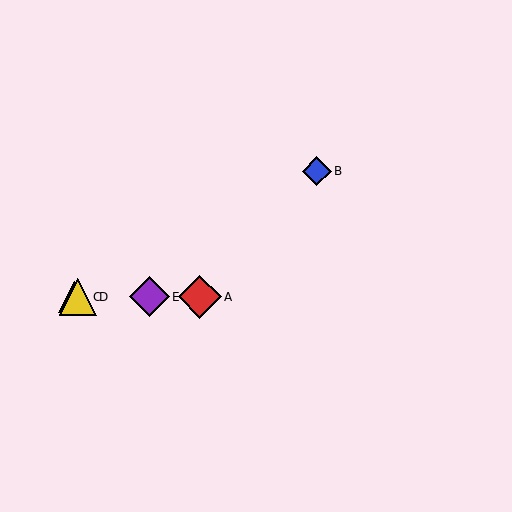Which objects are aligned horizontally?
Objects A, C, D, E are aligned horizontally.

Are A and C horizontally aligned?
Yes, both are at y≈297.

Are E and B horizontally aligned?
No, E is at y≈297 and B is at y≈171.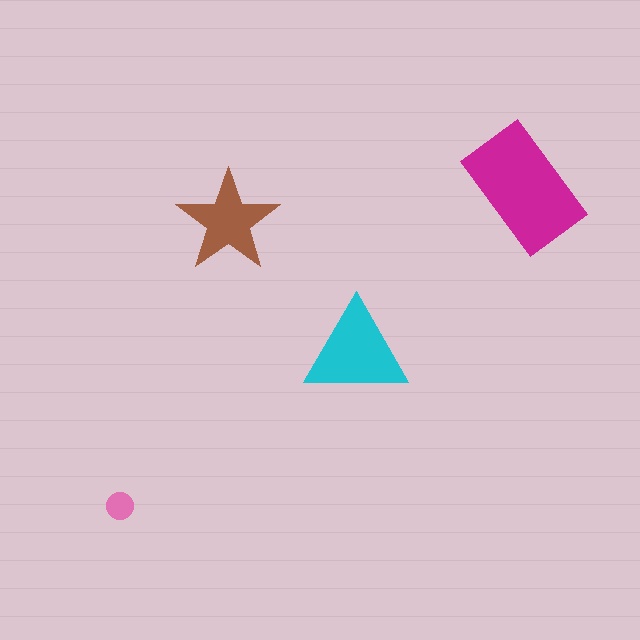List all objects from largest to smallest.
The magenta rectangle, the cyan triangle, the brown star, the pink circle.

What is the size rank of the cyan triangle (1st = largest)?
2nd.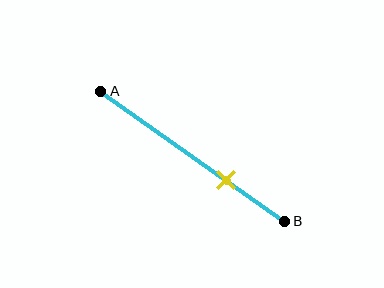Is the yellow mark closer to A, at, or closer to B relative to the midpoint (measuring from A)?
The yellow mark is closer to point B than the midpoint of segment AB.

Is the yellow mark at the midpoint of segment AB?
No, the mark is at about 70% from A, not at the 50% midpoint.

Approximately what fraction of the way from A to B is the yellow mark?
The yellow mark is approximately 70% of the way from A to B.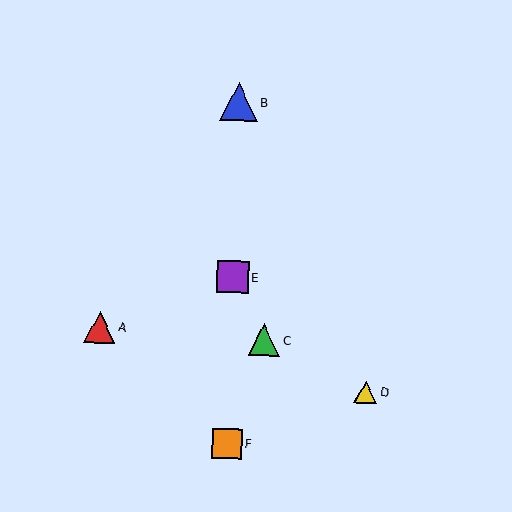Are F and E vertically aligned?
Yes, both are at x≈227.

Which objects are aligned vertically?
Objects B, E, F are aligned vertically.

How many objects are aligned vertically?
3 objects (B, E, F) are aligned vertically.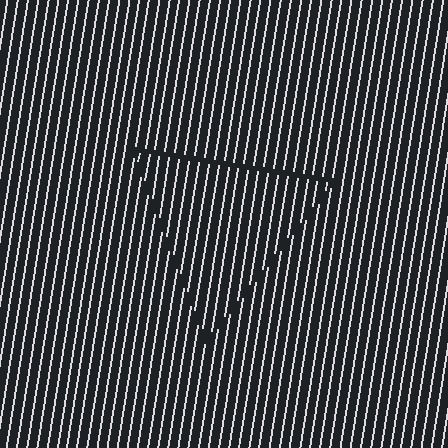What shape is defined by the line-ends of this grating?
An illusory triangle. The interior of the shape contains the same grating, shifted by half a period — the contour is defined by the phase discontinuity where line-ends from the inner and outer gratings abut.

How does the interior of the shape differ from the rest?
The interior of the shape contains the same grating, shifted by half a period — the contour is defined by the phase discontinuity where line-ends from the inner and outer gratings abut.